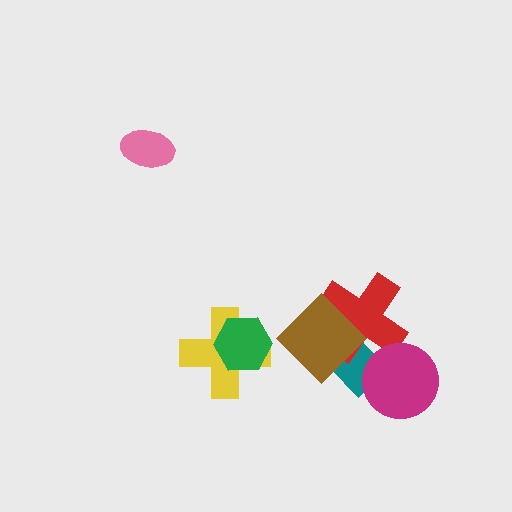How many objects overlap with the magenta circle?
2 objects overlap with the magenta circle.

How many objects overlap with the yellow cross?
1 object overlaps with the yellow cross.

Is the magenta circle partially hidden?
No, no other shape covers it.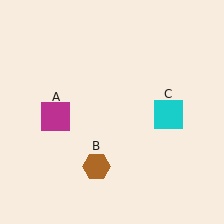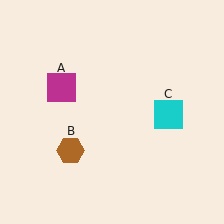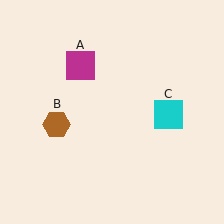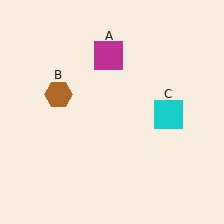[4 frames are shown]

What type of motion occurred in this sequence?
The magenta square (object A), brown hexagon (object B) rotated clockwise around the center of the scene.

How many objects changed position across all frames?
2 objects changed position: magenta square (object A), brown hexagon (object B).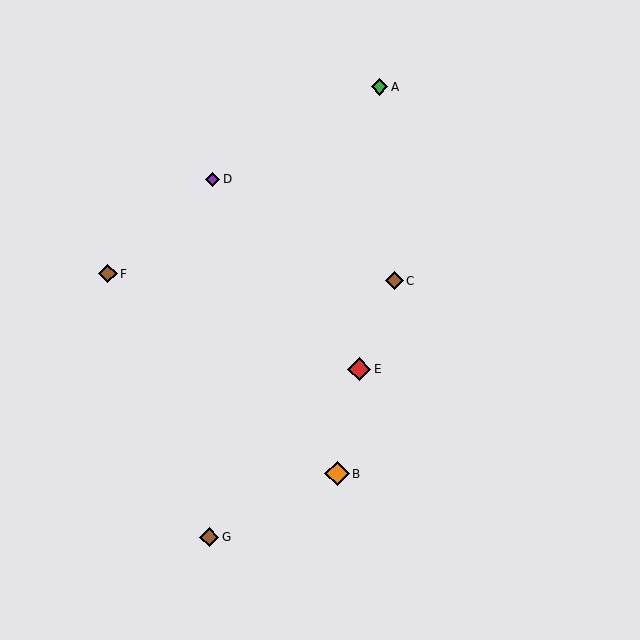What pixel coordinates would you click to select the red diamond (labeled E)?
Click at (359, 369) to select the red diamond E.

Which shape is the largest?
The orange diamond (labeled B) is the largest.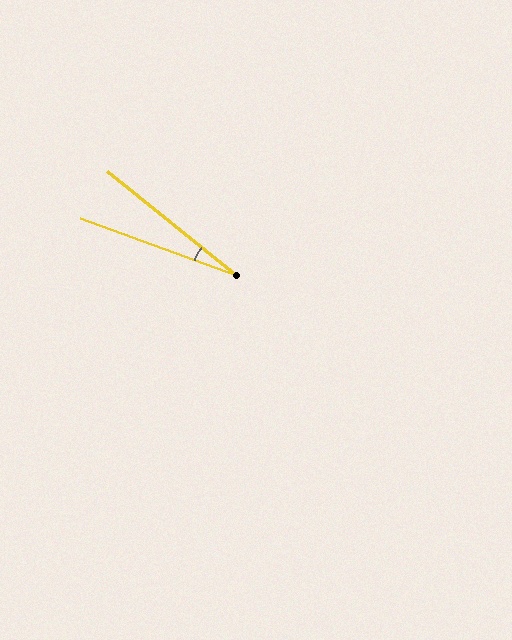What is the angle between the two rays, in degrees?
Approximately 19 degrees.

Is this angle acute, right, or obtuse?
It is acute.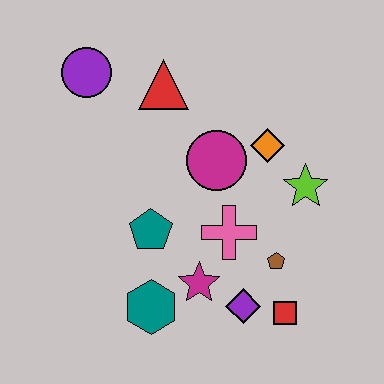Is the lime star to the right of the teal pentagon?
Yes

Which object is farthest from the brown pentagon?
The purple circle is farthest from the brown pentagon.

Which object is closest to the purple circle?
The red triangle is closest to the purple circle.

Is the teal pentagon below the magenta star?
No